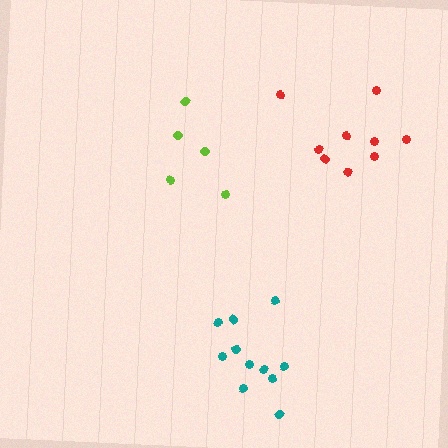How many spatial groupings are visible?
There are 3 spatial groupings.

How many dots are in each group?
Group 1: 5 dots, Group 2: 9 dots, Group 3: 11 dots (25 total).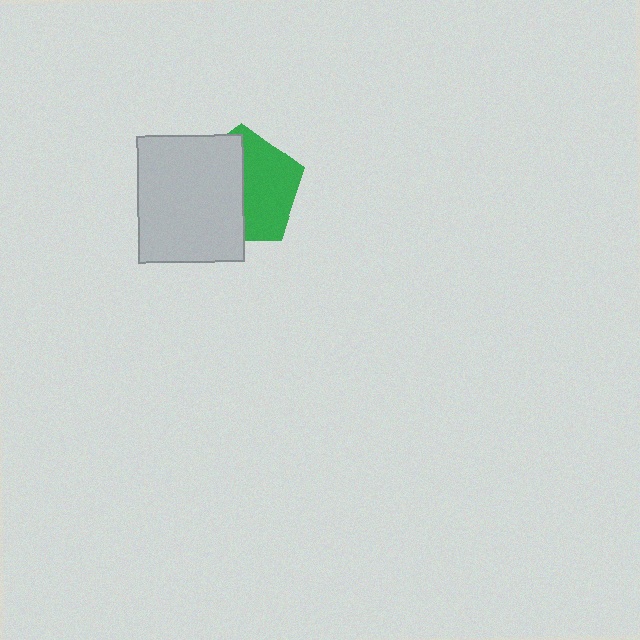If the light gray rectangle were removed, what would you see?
You would see the complete green pentagon.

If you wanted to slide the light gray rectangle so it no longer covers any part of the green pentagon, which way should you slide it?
Slide it left — that is the most direct way to separate the two shapes.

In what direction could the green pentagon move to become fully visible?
The green pentagon could move right. That would shift it out from behind the light gray rectangle entirely.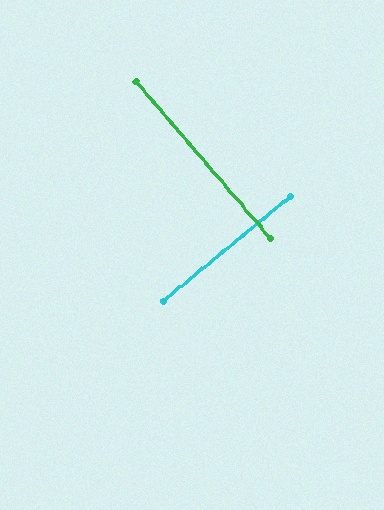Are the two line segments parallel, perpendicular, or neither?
Perpendicular — they meet at approximately 89°.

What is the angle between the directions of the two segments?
Approximately 89 degrees.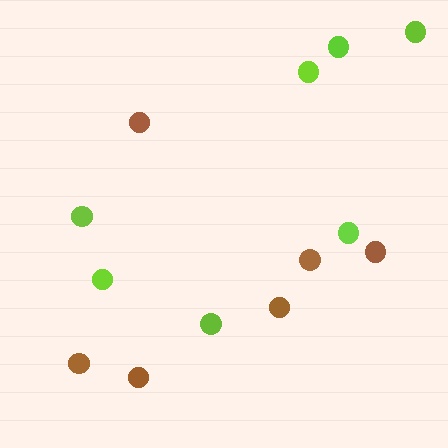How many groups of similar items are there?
There are 2 groups: one group of lime circles (7) and one group of brown circles (6).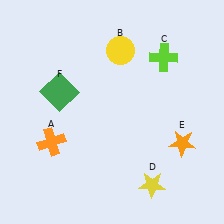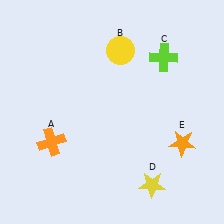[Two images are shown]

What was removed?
The green square (F) was removed in Image 2.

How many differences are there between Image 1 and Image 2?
There is 1 difference between the two images.